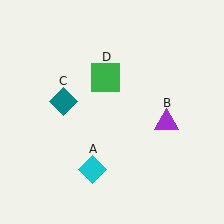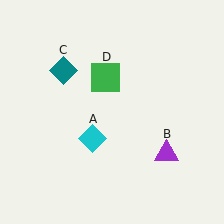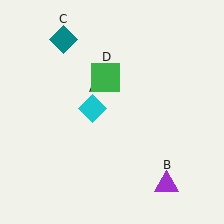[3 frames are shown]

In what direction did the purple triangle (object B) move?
The purple triangle (object B) moved down.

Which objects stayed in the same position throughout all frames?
Green square (object D) remained stationary.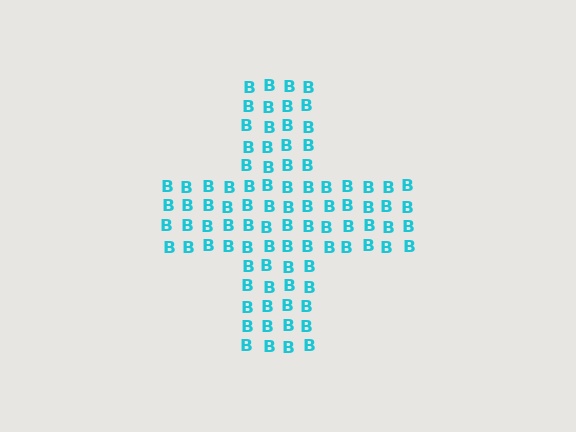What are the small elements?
The small elements are letter B's.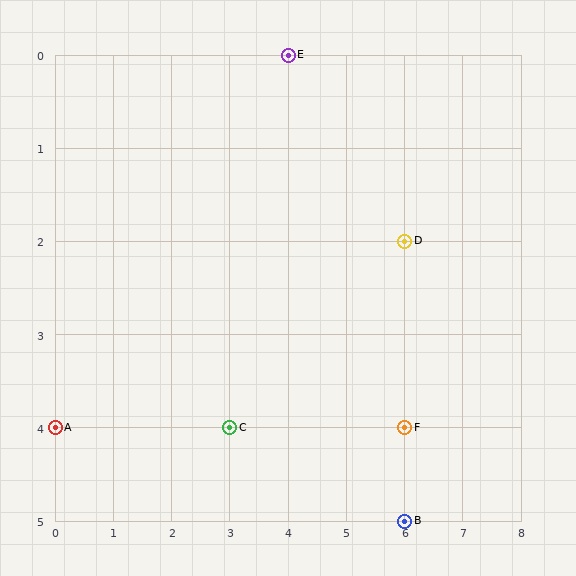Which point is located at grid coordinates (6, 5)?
Point B is at (6, 5).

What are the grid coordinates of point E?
Point E is at grid coordinates (4, 0).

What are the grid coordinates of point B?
Point B is at grid coordinates (6, 5).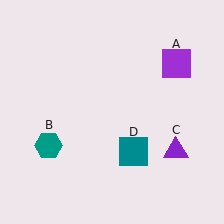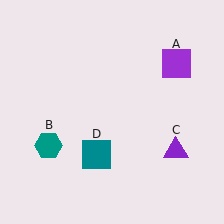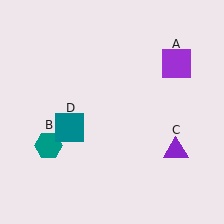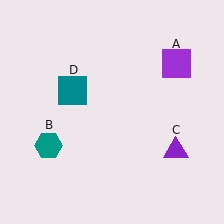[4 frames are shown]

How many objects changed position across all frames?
1 object changed position: teal square (object D).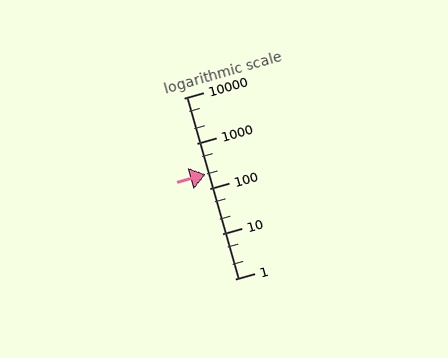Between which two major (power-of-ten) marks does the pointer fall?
The pointer is between 100 and 1000.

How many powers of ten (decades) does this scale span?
The scale spans 4 decades, from 1 to 10000.